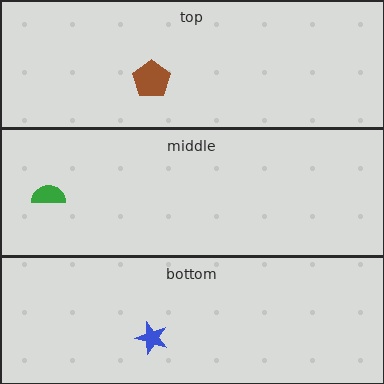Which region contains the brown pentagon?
The top region.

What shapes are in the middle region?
The green semicircle.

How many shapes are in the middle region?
1.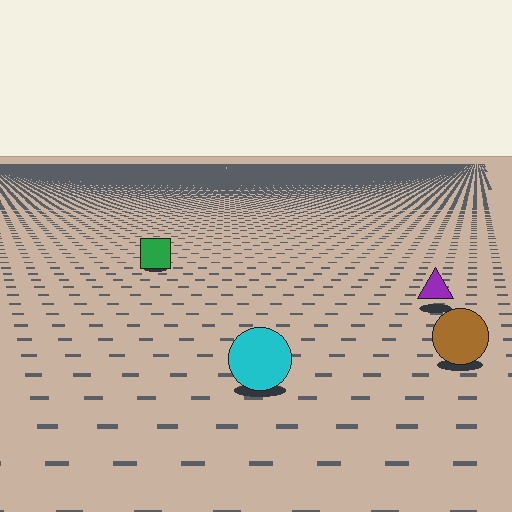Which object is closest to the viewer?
The cyan circle is closest. The texture marks near it are larger and more spread out.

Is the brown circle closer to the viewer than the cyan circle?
No. The cyan circle is closer — you can tell from the texture gradient: the ground texture is coarser near it.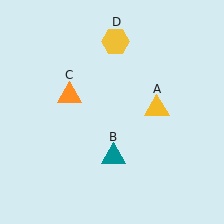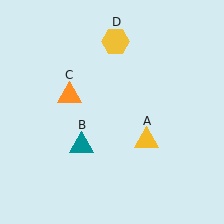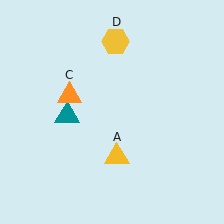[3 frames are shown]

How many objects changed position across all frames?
2 objects changed position: yellow triangle (object A), teal triangle (object B).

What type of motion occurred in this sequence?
The yellow triangle (object A), teal triangle (object B) rotated clockwise around the center of the scene.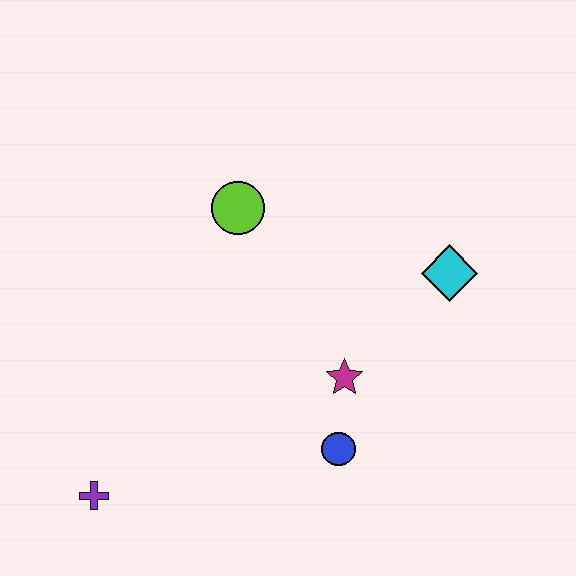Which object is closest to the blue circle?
The magenta star is closest to the blue circle.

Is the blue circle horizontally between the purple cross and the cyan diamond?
Yes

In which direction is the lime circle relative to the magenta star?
The lime circle is above the magenta star.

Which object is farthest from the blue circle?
The lime circle is farthest from the blue circle.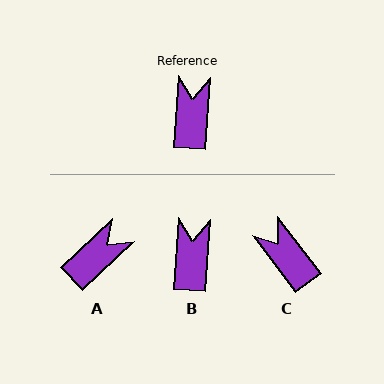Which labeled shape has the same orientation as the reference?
B.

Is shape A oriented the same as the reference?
No, it is off by about 43 degrees.